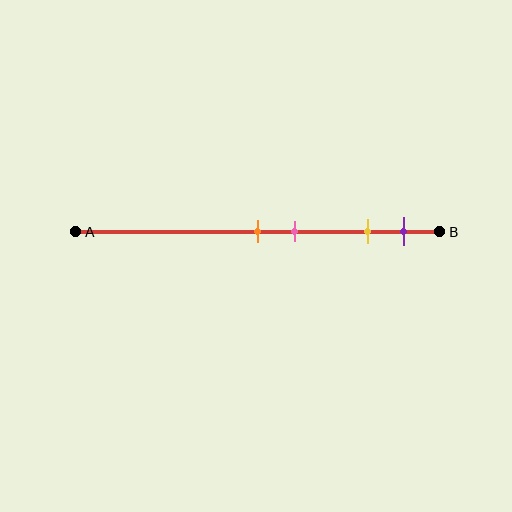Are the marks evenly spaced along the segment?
No, the marks are not evenly spaced.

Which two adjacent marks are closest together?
The orange and pink marks are the closest adjacent pair.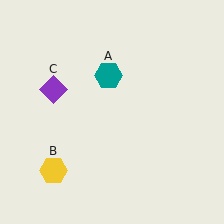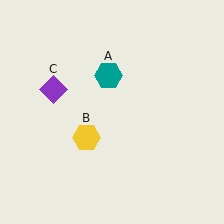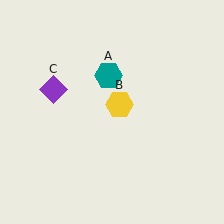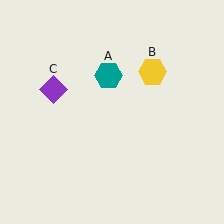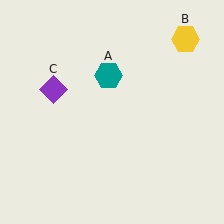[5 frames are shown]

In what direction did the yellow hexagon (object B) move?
The yellow hexagon (object B) moved up and to the right.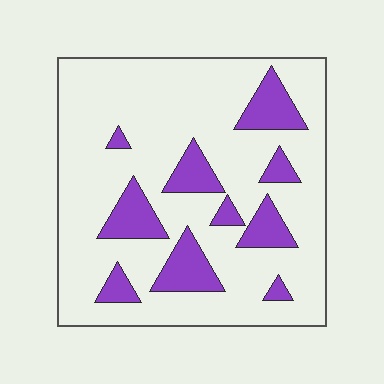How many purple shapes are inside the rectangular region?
10.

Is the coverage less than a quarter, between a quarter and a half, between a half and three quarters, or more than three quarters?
Less than a quarter.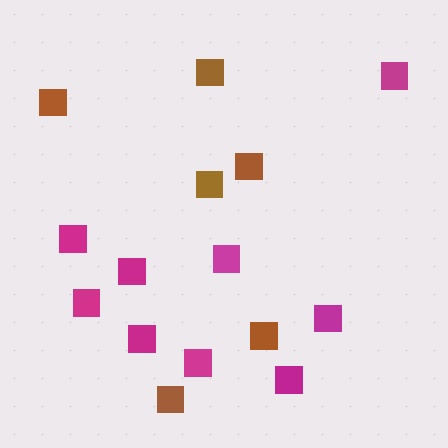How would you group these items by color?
There are 2 groups: one group of magenta squares (9) and one group of brown squares (6).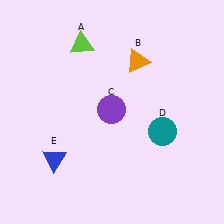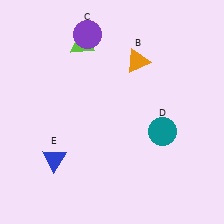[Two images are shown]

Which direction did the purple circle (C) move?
The purple circle (C) moved up.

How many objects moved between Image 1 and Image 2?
1 object moved between the two images.